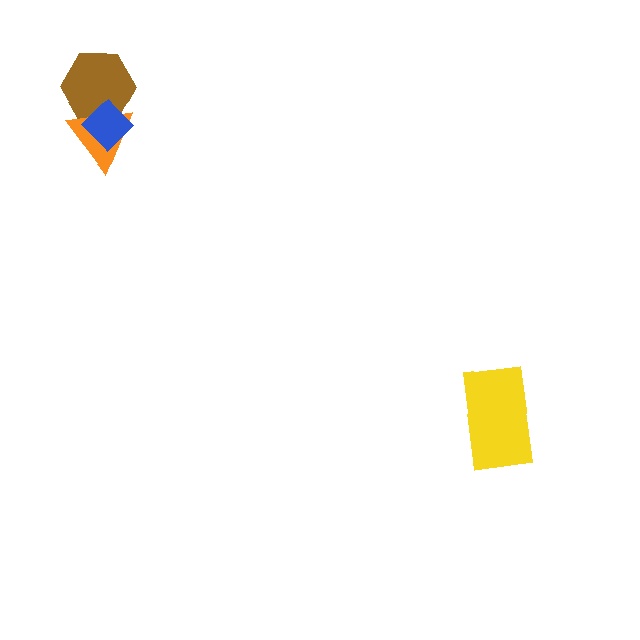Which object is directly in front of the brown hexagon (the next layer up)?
The orange triangle is directly in front of the brown hexagon.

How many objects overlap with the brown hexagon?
2 objects overlap with the brown hexagon.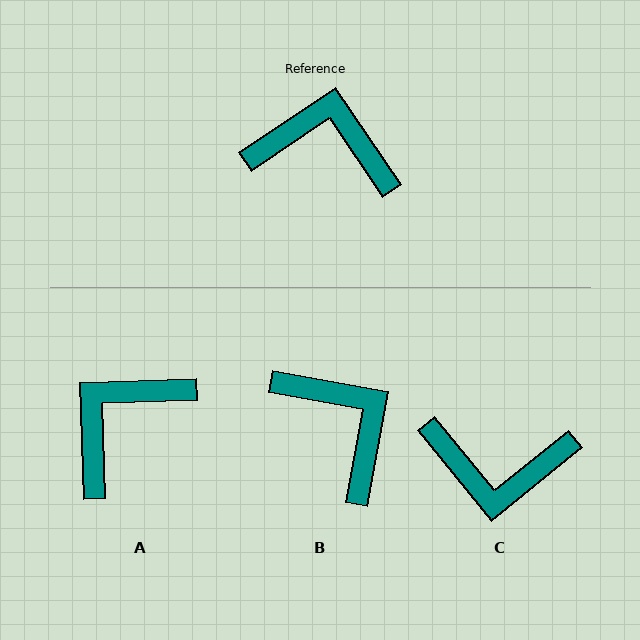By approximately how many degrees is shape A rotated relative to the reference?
Approximately 58 degrees counter-clockwise.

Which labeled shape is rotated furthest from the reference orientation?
C, about 175 degrees away.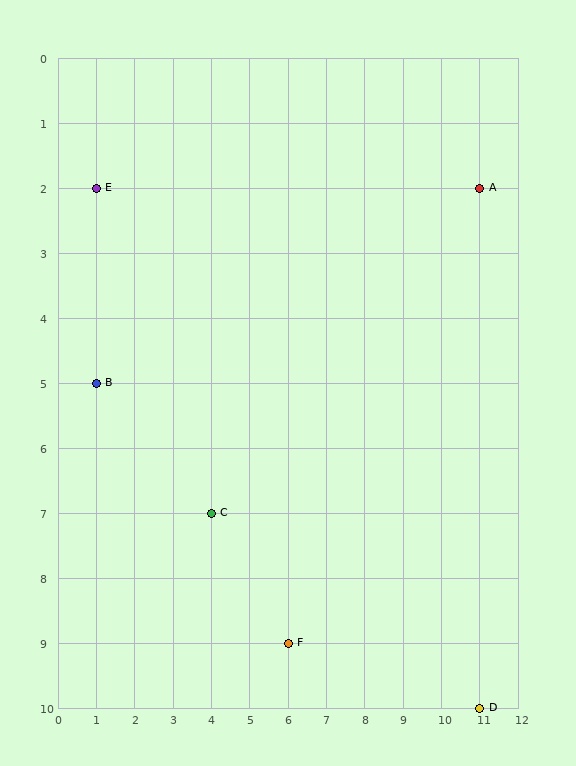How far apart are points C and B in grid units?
Points C and B are 3 columns and 2 rows apart (about 3.6 grid units diagonally).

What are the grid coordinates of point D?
Point D is at grid coordinates (11, 10).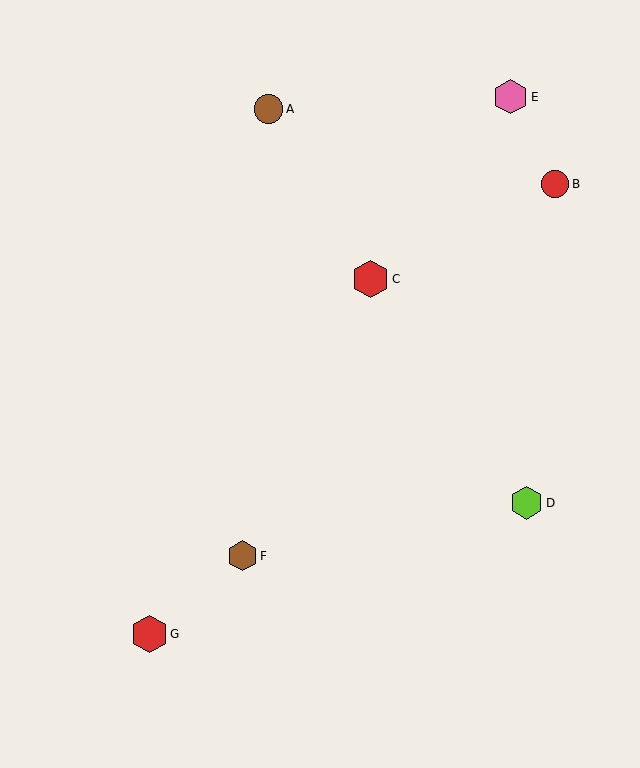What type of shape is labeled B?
Shape B is a red circle.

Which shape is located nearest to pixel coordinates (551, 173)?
The red circle (labeled B) at (555, 184) is nearest to that location.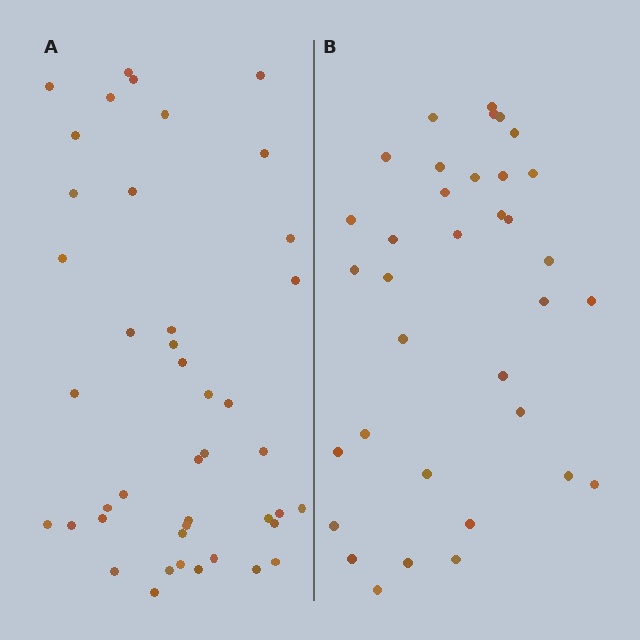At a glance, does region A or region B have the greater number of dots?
Region A (the left region) has more dots.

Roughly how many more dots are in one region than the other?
Region A has roughly 8 or so more dots than region B.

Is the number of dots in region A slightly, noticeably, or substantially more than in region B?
Region A has only slightly more — the two regions are fairly close. The ratio is roughly 1.2 to 1.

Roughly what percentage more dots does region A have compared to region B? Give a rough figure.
About 25% more.